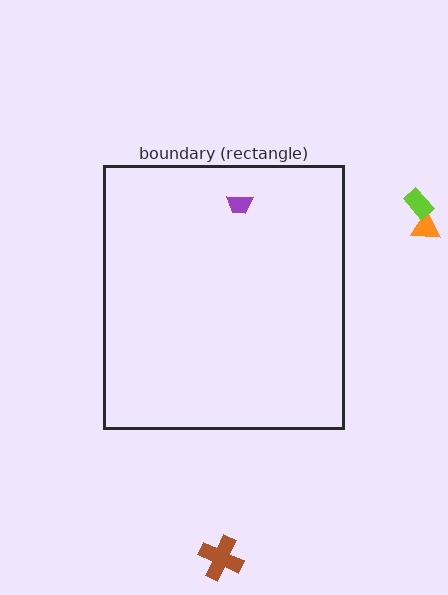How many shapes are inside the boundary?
1 inside, 3 outside.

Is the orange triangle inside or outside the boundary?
Outside.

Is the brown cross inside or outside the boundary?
Outside.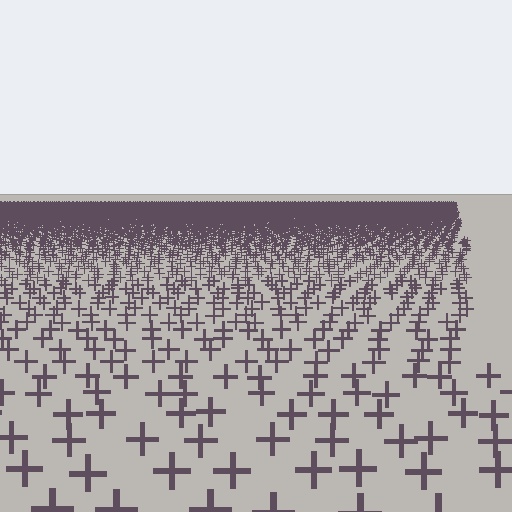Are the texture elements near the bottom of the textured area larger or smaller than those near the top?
Larger. Near the bottom, elements are closer to the viewer and appear at a bigger on-screen size.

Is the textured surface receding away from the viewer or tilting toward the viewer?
The surface is receding away from the viewer. Texture elements get smaller and denser toward the top.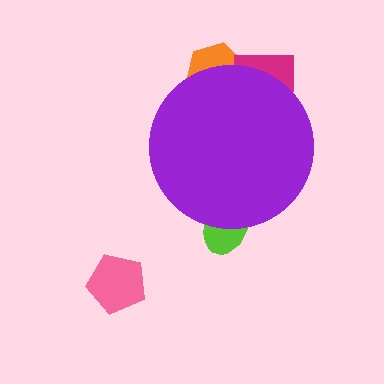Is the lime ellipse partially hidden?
Yes, the lime ellipse is partially hidden behind the purple circle.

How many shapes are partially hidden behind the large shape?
3 shapes are partially hidden.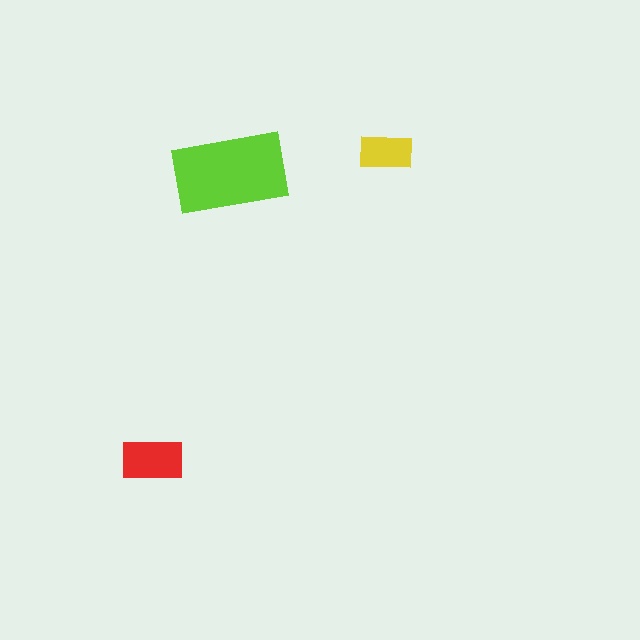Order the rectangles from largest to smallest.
the lime one, the red one, the yellow one.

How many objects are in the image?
There are 3 objects in the image.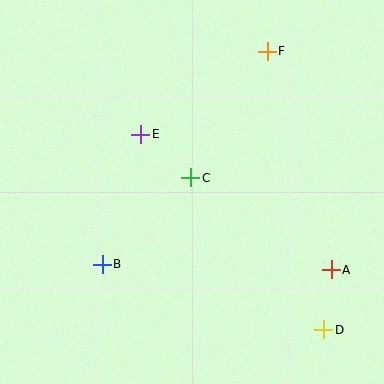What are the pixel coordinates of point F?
Point F is at (267, 51).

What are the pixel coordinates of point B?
Point B is at (102, 264).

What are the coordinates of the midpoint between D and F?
The midpoint between D and F is at (296, 191).